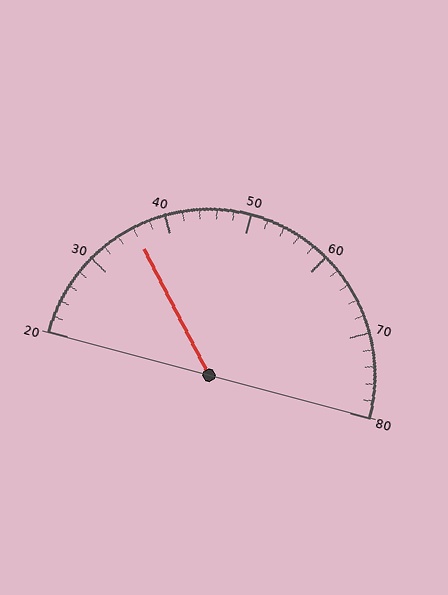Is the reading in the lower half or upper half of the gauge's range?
The reading is in the lower half of the range (20 to 80).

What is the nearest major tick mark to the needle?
The nearest major tick mark is 40.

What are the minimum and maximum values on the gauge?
The gauge ranges from 20 to 80.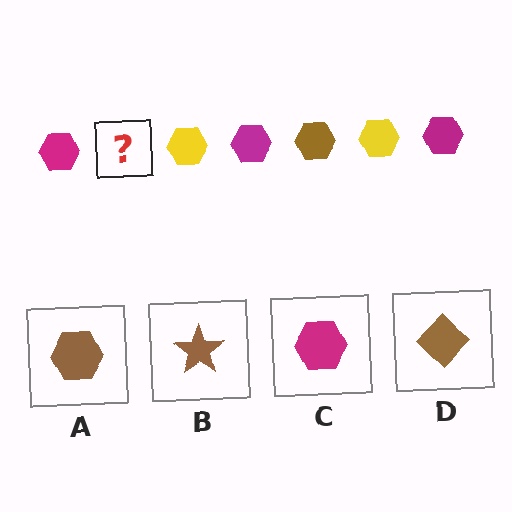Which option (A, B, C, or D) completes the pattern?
A.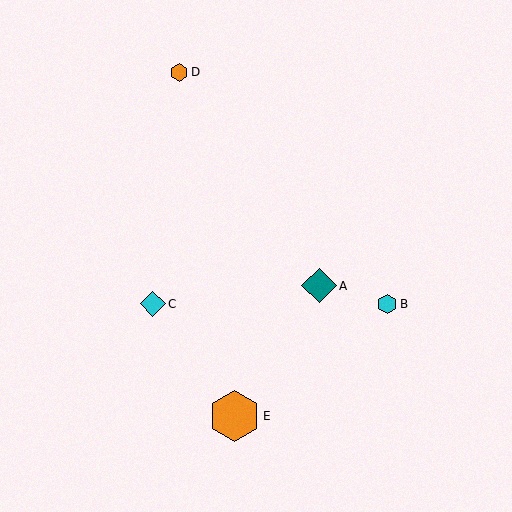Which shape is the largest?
The orange hexagon (labeled E) is the largest.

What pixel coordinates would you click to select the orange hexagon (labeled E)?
Click at (234, 416) to select the orange hexagon E.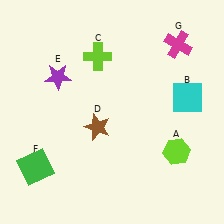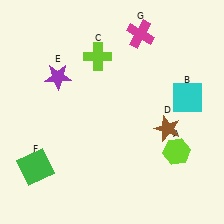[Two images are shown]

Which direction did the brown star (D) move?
The brown star (D) moved right.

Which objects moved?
The objects that moved are: the brown star (D), the magenta cross (G).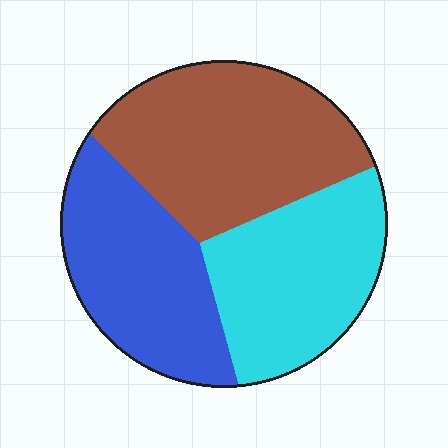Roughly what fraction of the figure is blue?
Blue takes up between a sixth and a third of the figure.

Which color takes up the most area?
Brown, at roughly 40%.